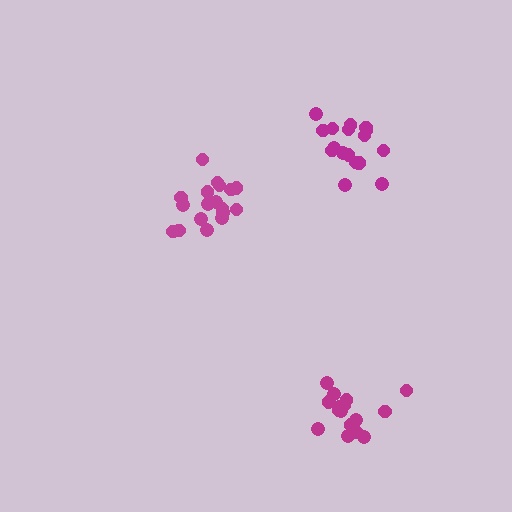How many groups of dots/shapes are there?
There are 3 groups.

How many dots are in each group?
Group 1: 16 dots, Group 2: 18 dots, Group 3: 18 dots (52 total).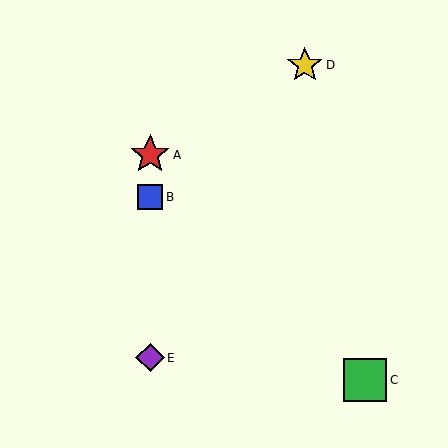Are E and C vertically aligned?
No, E is at x≈150 and C is at x≈365.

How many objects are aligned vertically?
3 objects (A, B, E) are aligned vertically.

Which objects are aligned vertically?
Objects A, B, E are aligned vertically.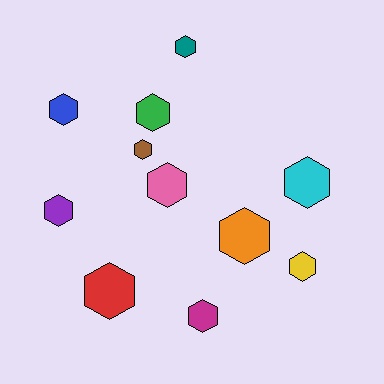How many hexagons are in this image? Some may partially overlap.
There are 11 hexagons.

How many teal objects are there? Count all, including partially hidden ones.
There is 1 teal object.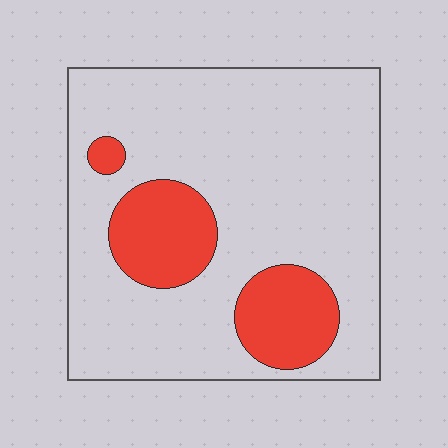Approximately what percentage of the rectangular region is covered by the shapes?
Approximately 20%.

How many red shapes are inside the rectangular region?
3.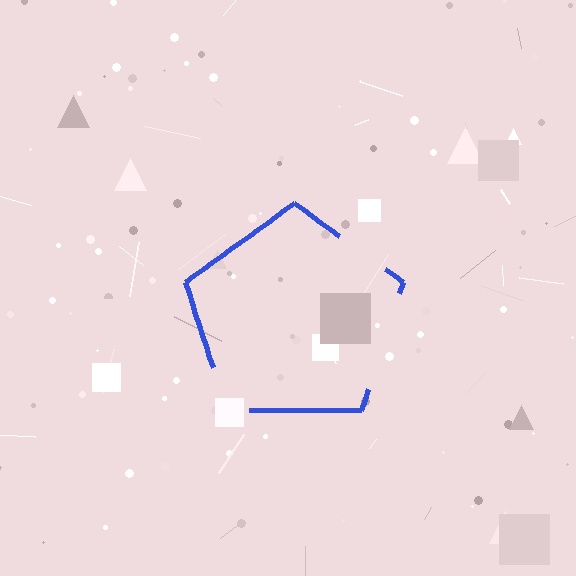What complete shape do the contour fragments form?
The contour fragments form a pentagon.